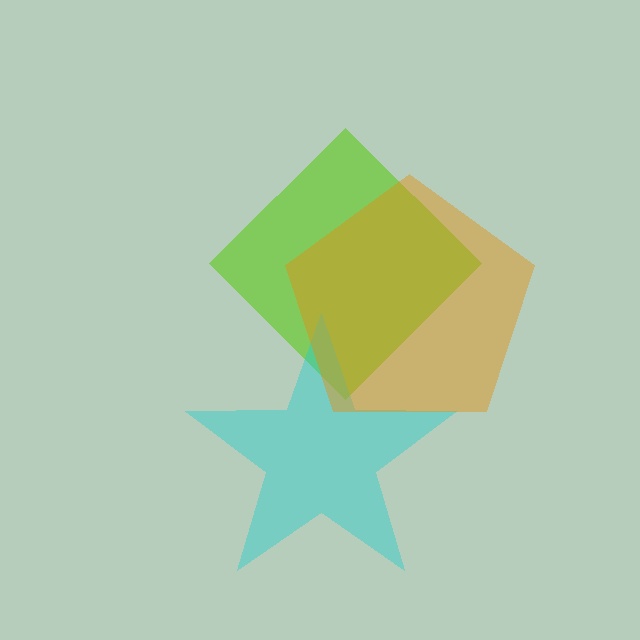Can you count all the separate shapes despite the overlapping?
Yes, there are 3 separate shapes.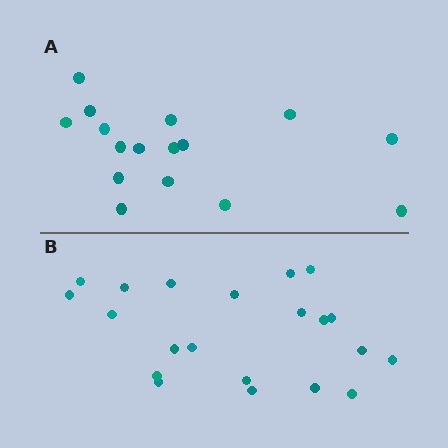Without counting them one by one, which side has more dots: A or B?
Region B (the bottom region) has more dots.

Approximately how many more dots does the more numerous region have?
Region B has about 5 more dots than region A.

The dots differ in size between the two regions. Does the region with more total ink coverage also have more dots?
No. Region A has more total ink coverage because its dots are larger, but region B actually contains more individual dots. Total area can be misleading — the number of items is what matters here.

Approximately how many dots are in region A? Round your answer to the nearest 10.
About 20 dots. (The exact count is 16, which rounds to 20.)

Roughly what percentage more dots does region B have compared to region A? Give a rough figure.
About 30% more.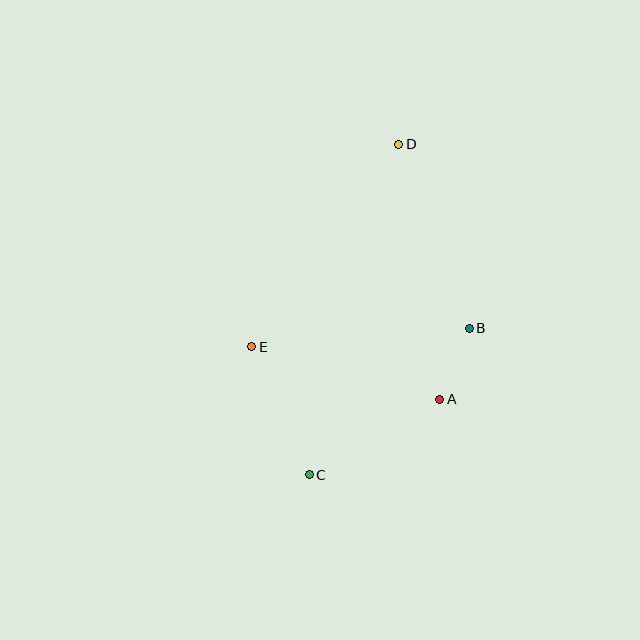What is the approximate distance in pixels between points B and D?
The distance between B and D is approximately 197 pixels.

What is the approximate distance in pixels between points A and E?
The distance between A and E is approximately 195 pixels.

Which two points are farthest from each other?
Points C and D are farthest from each other.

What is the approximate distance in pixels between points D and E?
The distance between D and E is approximately 250 pixels.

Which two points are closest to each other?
Points A and B are closest to each other.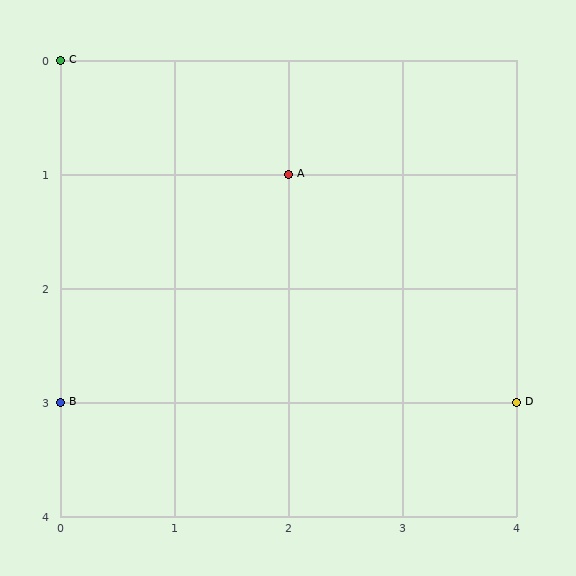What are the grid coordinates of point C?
Point C is at grid coordinates (0, 0).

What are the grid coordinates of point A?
Point A is at grid coordinates (2, 1).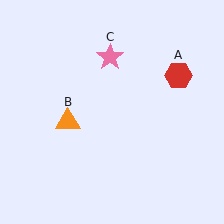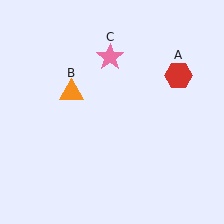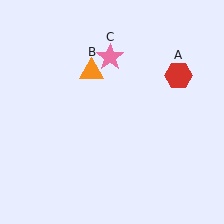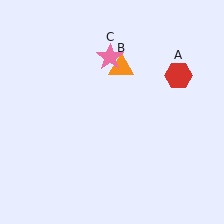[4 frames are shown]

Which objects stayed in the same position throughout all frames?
Red hexagon (object A) and pink star (object C) remained stationary.